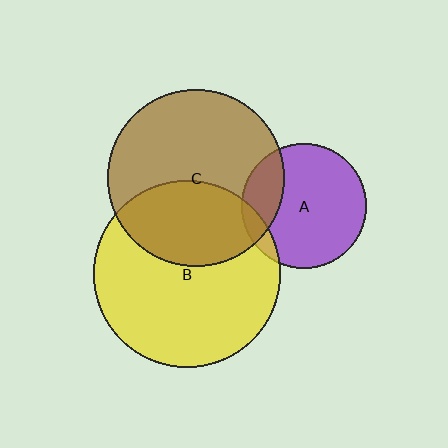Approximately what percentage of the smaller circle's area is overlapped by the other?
Approximately 20%.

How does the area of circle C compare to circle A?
Approximately 2.0 times.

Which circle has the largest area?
Circle B (yellow).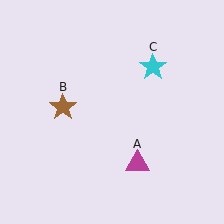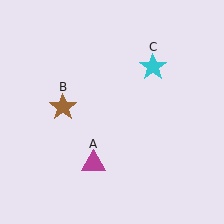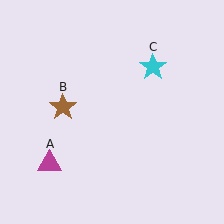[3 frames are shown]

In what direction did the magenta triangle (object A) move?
The magenta triangle (object A) moved left.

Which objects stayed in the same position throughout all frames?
Brown star (object B) and cyan star (object C) remained stationary.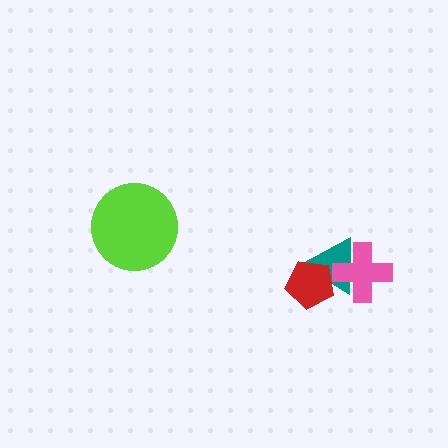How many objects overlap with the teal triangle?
2 objects overlap with the teal triangle.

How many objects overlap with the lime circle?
0 objects overlap with the lime circle.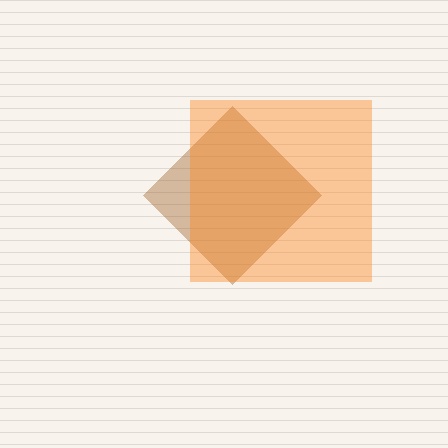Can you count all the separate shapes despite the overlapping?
Yes, there are 2 separate shapes.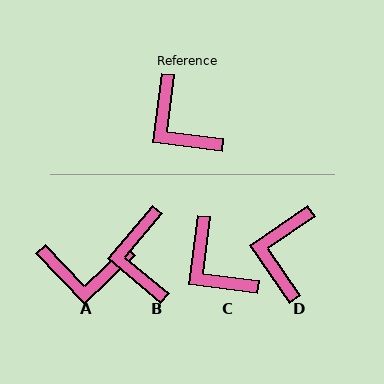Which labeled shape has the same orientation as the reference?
C.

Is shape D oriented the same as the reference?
No, it is off by about 49 degrees.